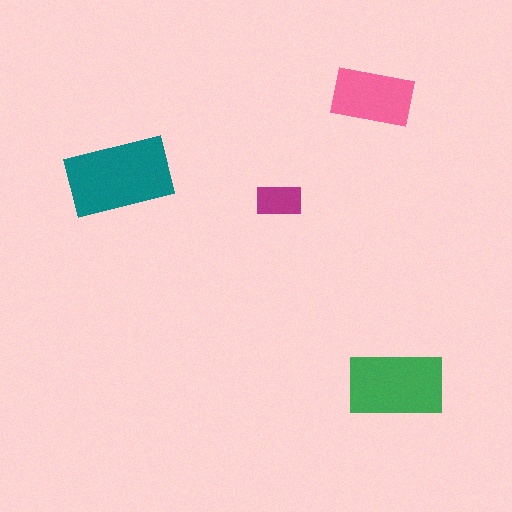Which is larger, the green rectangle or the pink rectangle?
The green one.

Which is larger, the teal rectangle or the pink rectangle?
The teal one.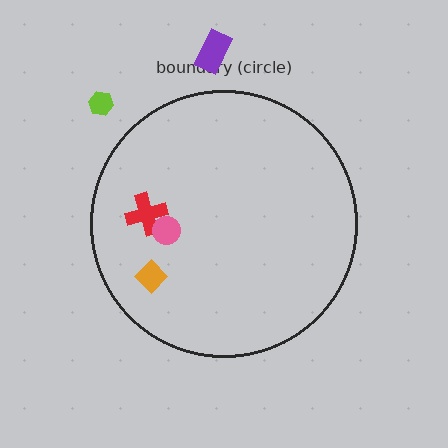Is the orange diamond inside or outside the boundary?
Inside.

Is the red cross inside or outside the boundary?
Inside.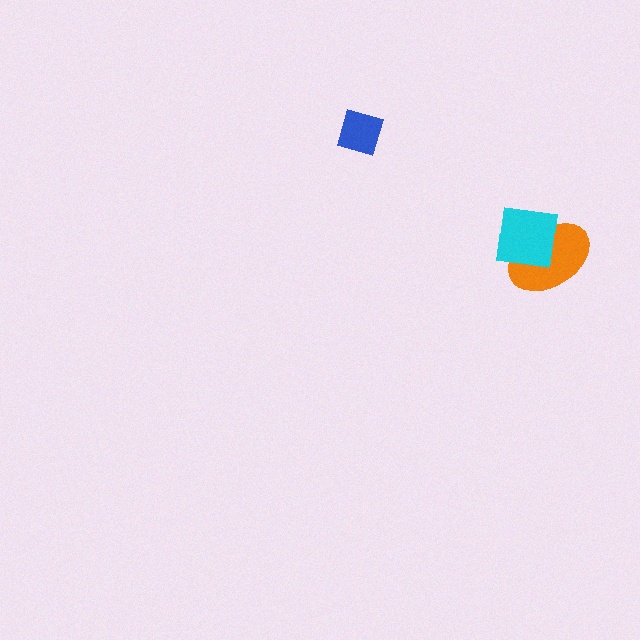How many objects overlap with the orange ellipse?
1 object overlaps with the orange ellipse.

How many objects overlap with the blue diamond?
0 objects overlap with the blue diamond.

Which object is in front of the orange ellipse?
The cyan square is in front of the orange ellipse.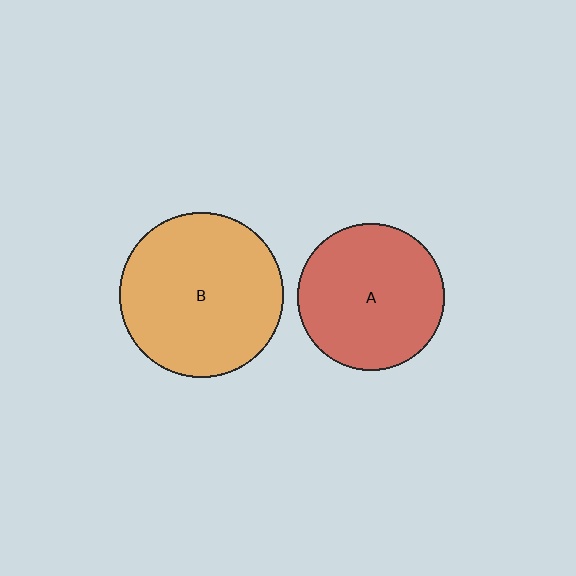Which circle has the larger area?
Circle B (orange).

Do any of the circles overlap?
No, none of the circles overlap.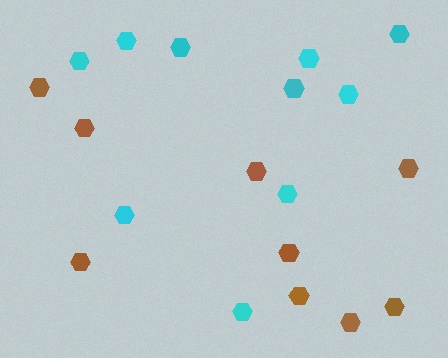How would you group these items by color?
There are 2 groups: one group of brown hexagons (9) and one group of cyan hexagons (10).